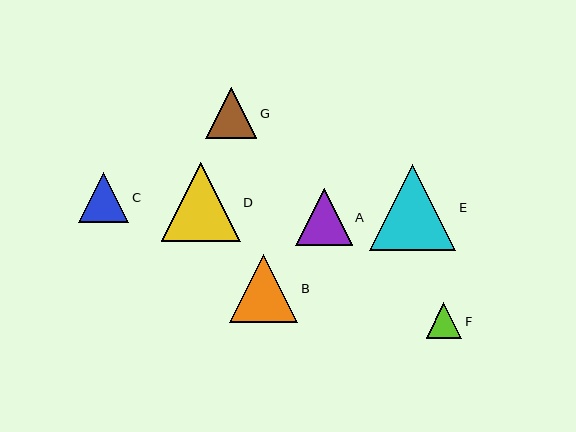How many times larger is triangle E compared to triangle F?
Triangle E is approximately 2.4 times the size of triangle F.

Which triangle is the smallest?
Triangle F is the smallest with a size of approximately 35 pixels.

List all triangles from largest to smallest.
From largest to smallest: E, D, B, A, G, C, F.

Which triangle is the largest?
Triangle E is the largest with a size of approximately 86 pixels.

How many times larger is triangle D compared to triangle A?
Triangle D is approximately 1.4 times the size of triangle A.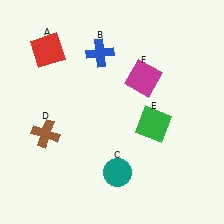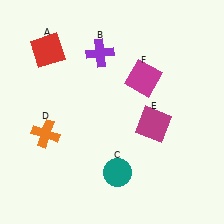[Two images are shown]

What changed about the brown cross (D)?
In Image 1, D is brown. In Image 2, it changed to orange.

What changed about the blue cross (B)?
In Image 1, B is blue. In Image 2, it changed to purple.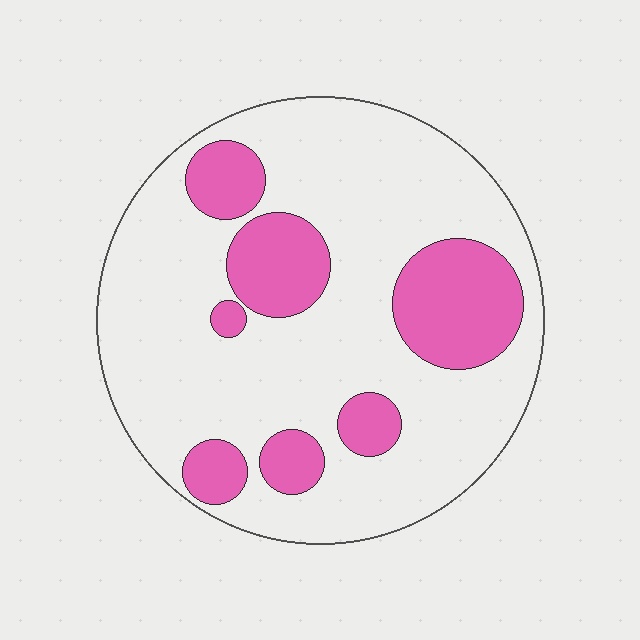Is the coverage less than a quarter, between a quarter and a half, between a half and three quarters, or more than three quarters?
Less than a quarter.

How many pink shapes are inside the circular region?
7.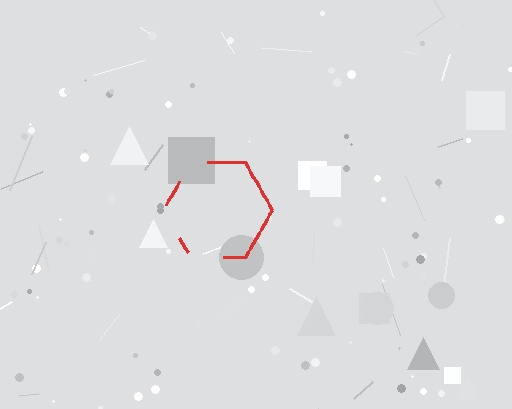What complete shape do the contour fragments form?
The contour fragments form a hexagon.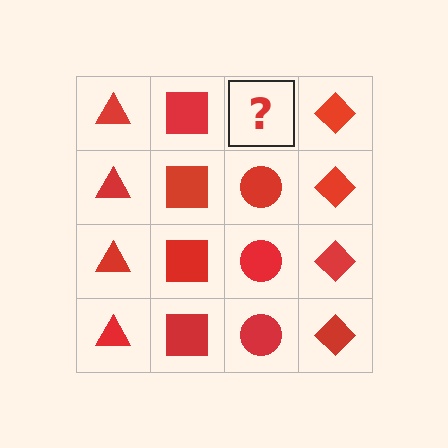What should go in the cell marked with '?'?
The missing cell should contain a red circle.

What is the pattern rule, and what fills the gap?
The rule is that each column has a consistent shape. The gap should be filled with a red circle.